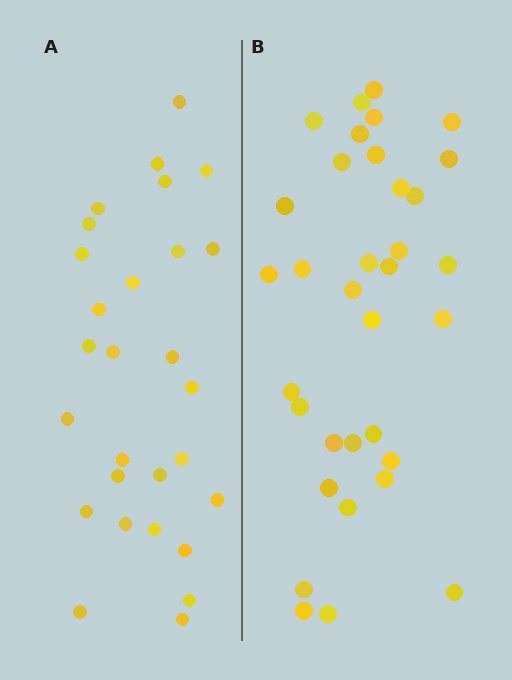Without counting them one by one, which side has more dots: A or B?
Region B (the right region) has more dots.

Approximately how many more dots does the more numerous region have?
Region B has about 6 more dots than region A.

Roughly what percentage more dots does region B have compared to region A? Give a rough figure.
About 20% more.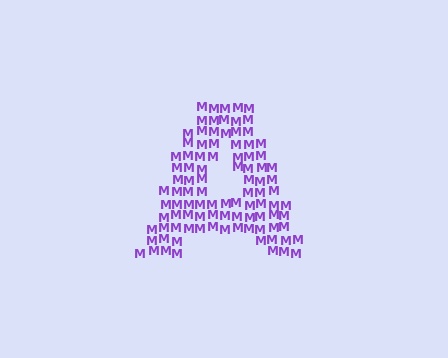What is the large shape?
The large shape is the letter A.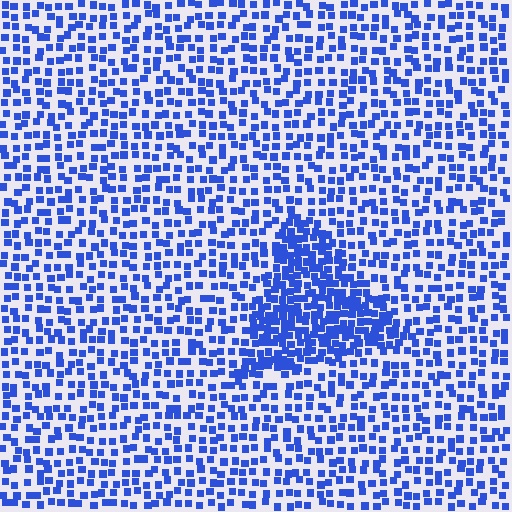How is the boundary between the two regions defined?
The boundary is defined by a change in element density (approximately 2.1x ratio). All elements are the same color, size, and shape.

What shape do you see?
I see a triangle.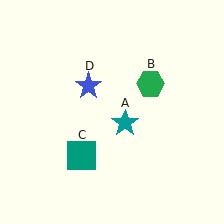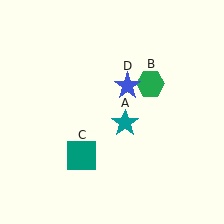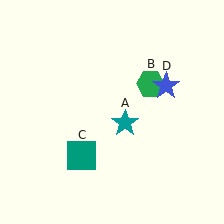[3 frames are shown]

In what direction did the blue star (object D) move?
The blue star (object D) moved right.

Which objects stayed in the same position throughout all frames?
Teal star (object A) and green hexagon (object B) and teal square (object C) remained stationary.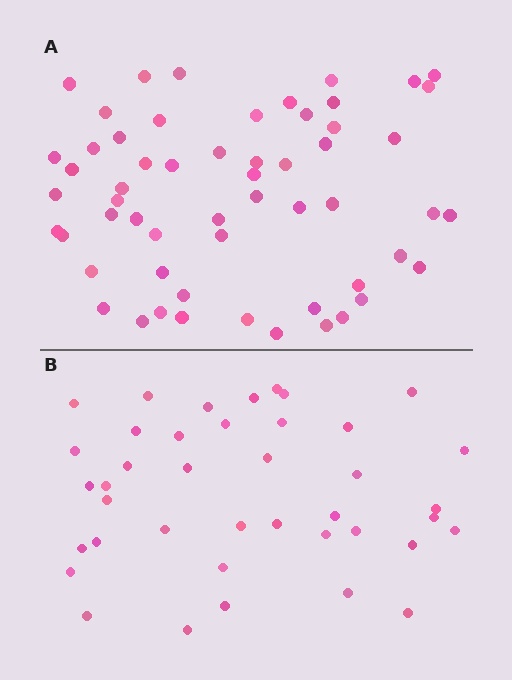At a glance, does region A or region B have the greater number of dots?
Region A (the top region) has more dots.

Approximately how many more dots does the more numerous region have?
Region A has approximately 15 more dots than region B.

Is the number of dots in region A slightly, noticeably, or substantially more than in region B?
Region A has noticeably more, but not dramatically so. The ratio is roughly 1.4 to 1.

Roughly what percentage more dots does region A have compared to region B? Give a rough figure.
About 40% more.